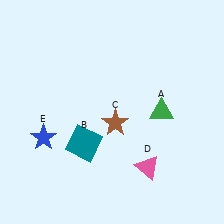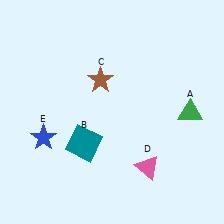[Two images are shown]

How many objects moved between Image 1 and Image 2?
2 objects moved between the two images.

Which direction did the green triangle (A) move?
The green triangle (A) moved right.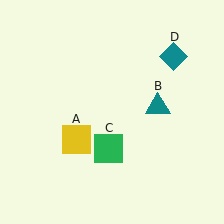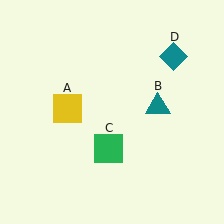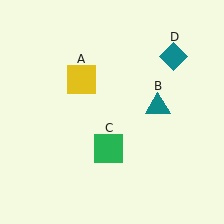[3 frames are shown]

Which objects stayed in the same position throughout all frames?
Teal triangle (object B) and green square (object C) and teal diamond (object D) remained stationary.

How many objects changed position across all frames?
1 object changed position: yellow square (object A).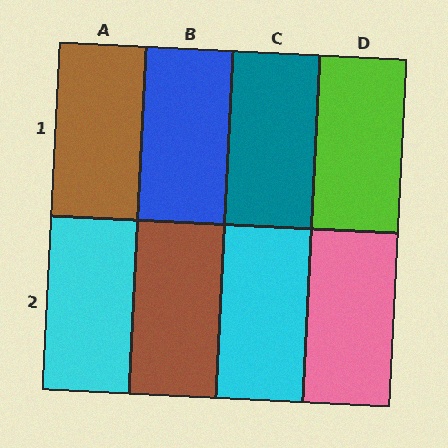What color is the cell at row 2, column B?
Brown.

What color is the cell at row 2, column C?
Cyan.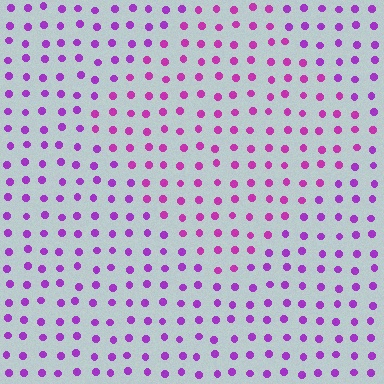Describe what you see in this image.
The image is filled with small purple elements in a uniform arrangement. A diamond-shaped region is visible where the elements are tinted to a slightly different hue, forming a subtle color boundary.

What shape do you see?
I see a diamond.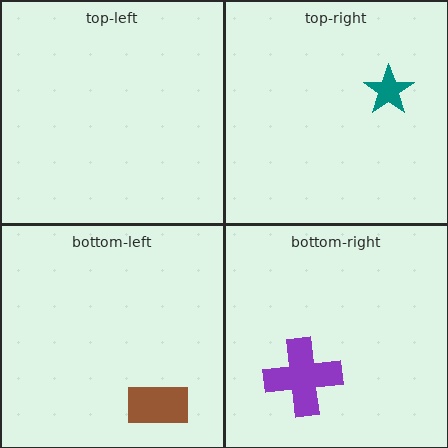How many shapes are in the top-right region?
1.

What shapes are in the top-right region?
The teal star.